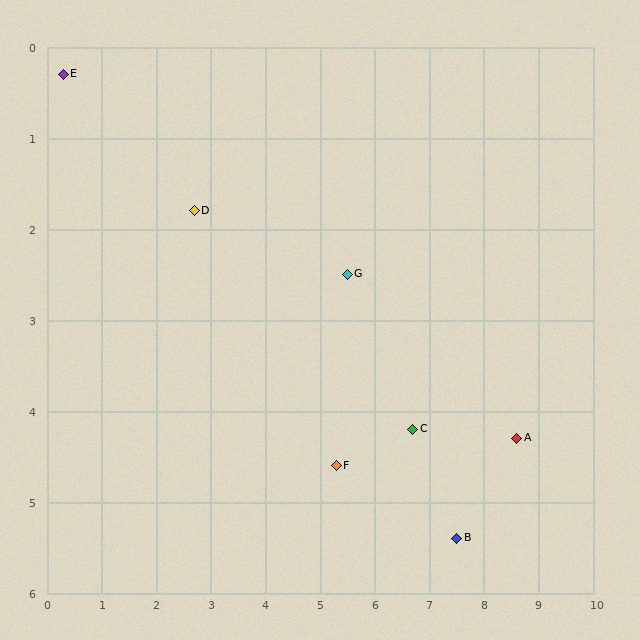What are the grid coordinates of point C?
Point C is at approximately (6.7, 4.2).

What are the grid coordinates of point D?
Point D is at approximately (2.7, 1.8).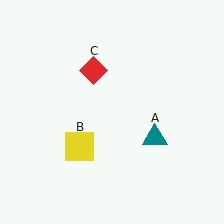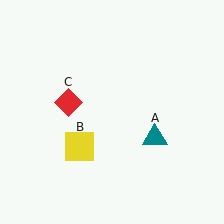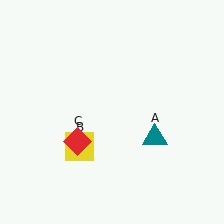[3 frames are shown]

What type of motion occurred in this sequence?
The red diamond (object C) rotated counterclockwise around the center of the scene.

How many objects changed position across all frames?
1 object changed position: red diamond (object C).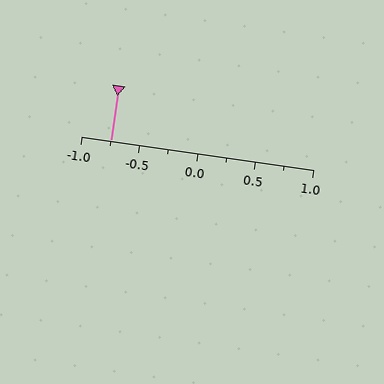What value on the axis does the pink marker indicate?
The marker indicates approximately -0.75.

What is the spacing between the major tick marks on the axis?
The major ticks are spaced 0.5 apart.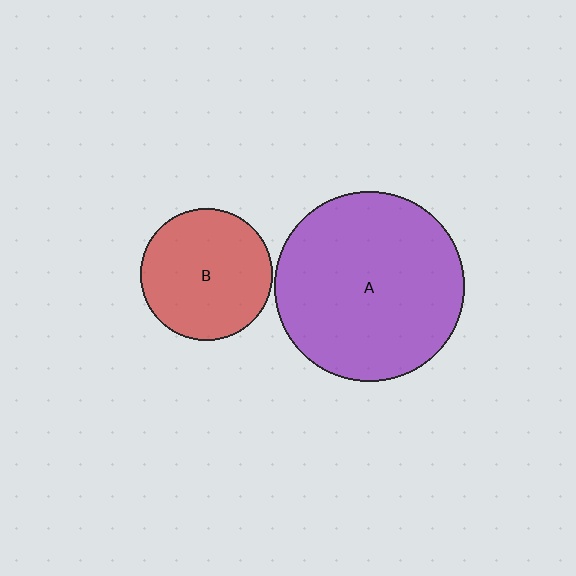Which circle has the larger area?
Circle A (purple).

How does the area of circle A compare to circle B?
Approximately 2.1 times.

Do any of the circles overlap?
No, none of the circles overlap.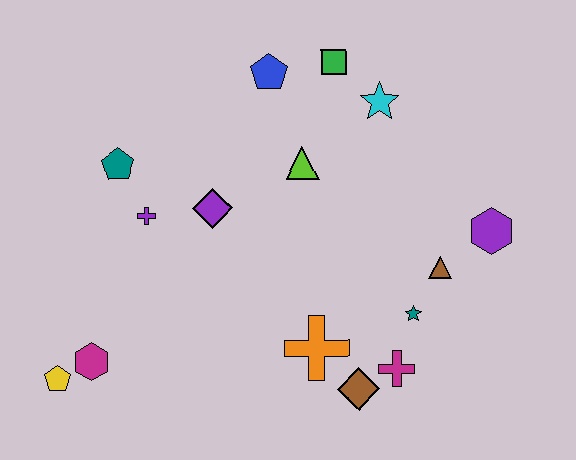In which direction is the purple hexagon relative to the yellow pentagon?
The purple hexagon is to the right of the yellow pentagon.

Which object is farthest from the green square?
The yellow pentagon is farthest from the green square.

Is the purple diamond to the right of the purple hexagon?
No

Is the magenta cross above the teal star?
No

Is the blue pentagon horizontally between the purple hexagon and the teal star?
No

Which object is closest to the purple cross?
The teal pentagon is closest to the purple cross.